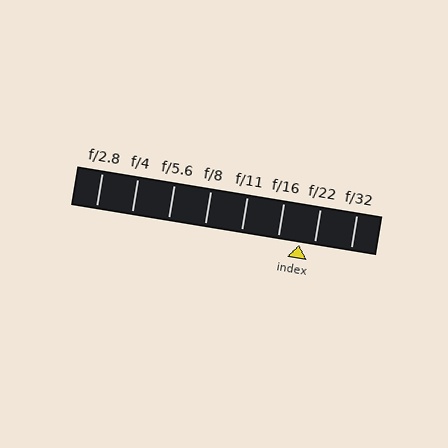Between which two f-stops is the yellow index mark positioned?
The index mark is between f/16 and f/22.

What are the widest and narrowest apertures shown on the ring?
The widest aperture shown is f/2.8 and the narrowest is f/32.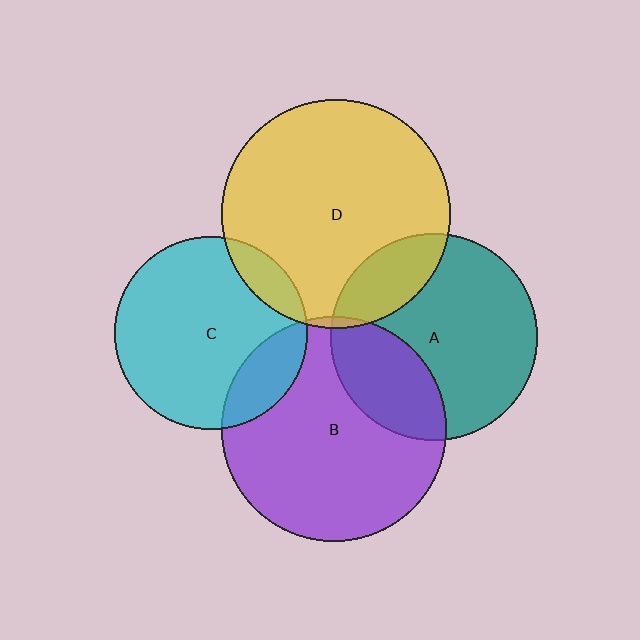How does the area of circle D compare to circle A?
Approximately 1.2 times.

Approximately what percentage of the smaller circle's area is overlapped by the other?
Approximately 15%.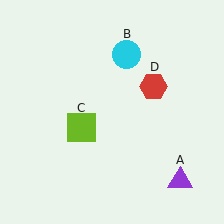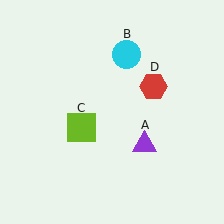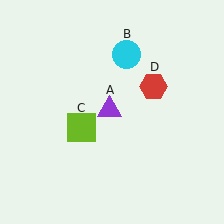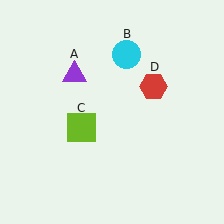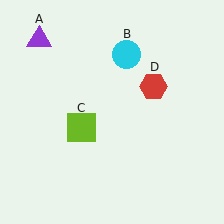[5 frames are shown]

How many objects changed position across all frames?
1 object changed position: purple triangle (object A).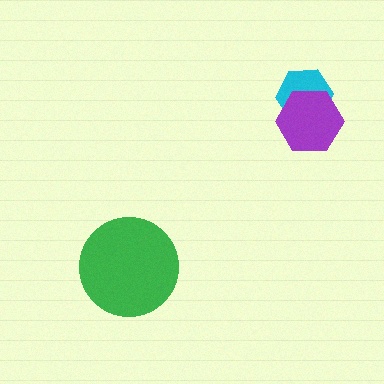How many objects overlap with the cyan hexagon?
1 object overlaps with the cyan hexagon.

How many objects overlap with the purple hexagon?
1 object overlaps with the purple hexagon.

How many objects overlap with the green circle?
0 objects overlap with the green circle.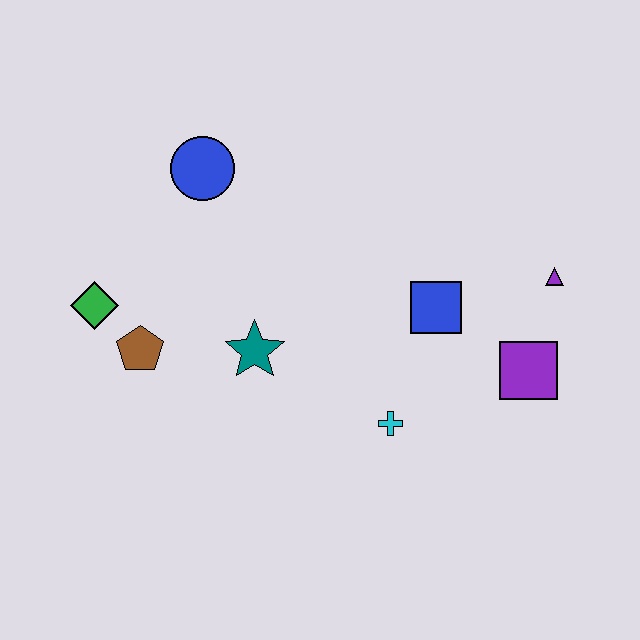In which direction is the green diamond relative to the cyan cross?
The green diamond is to the left of the cyan cross.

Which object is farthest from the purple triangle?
The green diamond is farthest from the purple triangle.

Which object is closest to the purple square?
The purple triangle is closest to the purple square.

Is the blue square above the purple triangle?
No